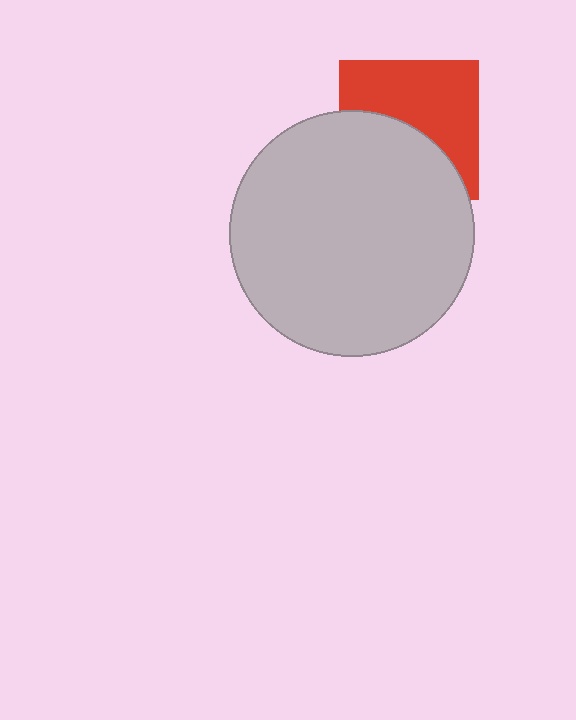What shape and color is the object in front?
The object in front is a light gray circle.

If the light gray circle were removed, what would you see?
You would see the complete red square.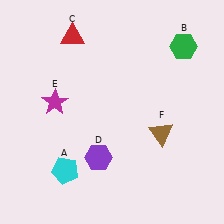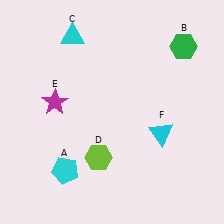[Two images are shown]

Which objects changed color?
C changed from red to cyan. D changed from purple to lime. F changed from brown to cyan.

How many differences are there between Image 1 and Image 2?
There are 3 differences between the two images.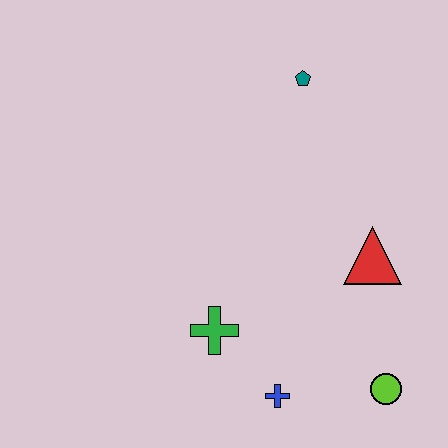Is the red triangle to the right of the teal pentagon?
Yes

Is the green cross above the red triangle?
No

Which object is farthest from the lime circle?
The teal pentagon is farthest from the lime circle.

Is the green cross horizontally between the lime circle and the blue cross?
No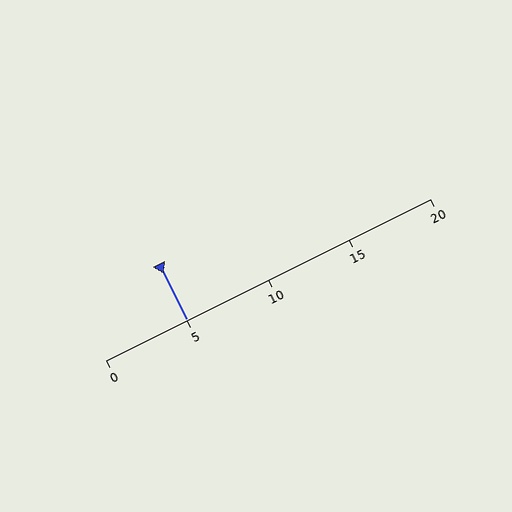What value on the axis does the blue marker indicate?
The marker indicates approximately 5.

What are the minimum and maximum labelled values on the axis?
The axis runs from 0 to 20.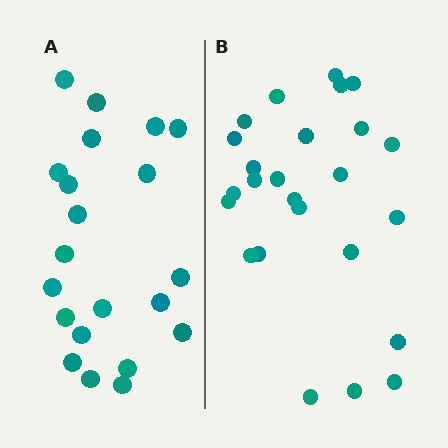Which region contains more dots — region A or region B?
Region B (the right region) has more dots.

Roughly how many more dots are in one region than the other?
Region B has about 4 more dots than region A.